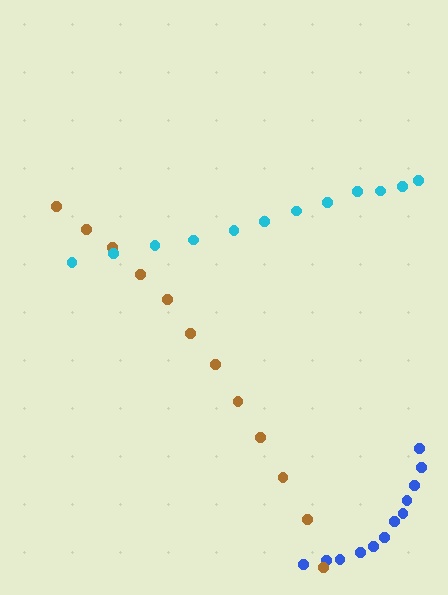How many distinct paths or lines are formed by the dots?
There are 3 distinct paths.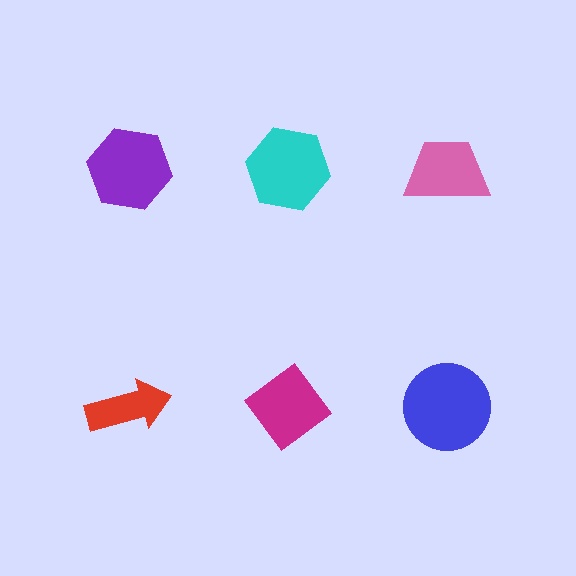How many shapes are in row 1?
3 shapes.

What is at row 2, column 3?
A blue circle.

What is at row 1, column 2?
A cyan hexagon.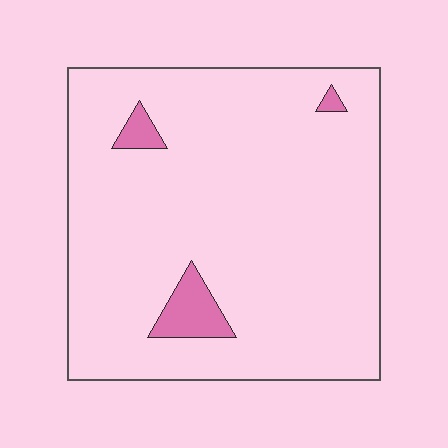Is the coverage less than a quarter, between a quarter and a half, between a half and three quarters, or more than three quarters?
Less than a quarter.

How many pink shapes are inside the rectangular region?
3.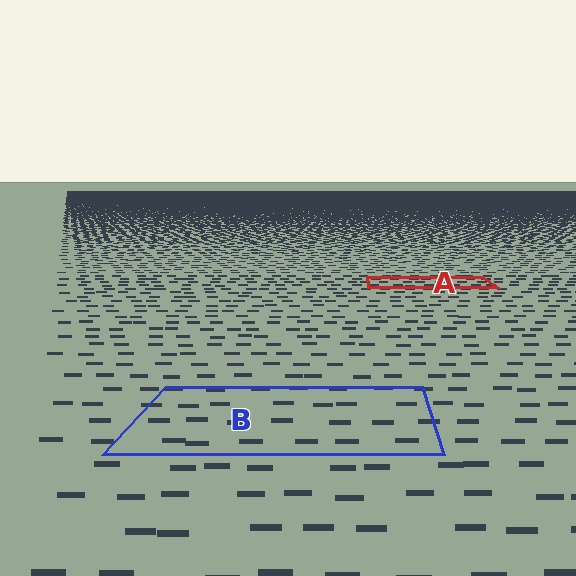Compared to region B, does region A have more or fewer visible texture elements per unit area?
Region A has more texture elements per unit area — they are packed more densely because it is farther away.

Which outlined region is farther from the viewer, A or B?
Region A is farther from the viewer — the texture elements inside it appear smaller and more densely packed.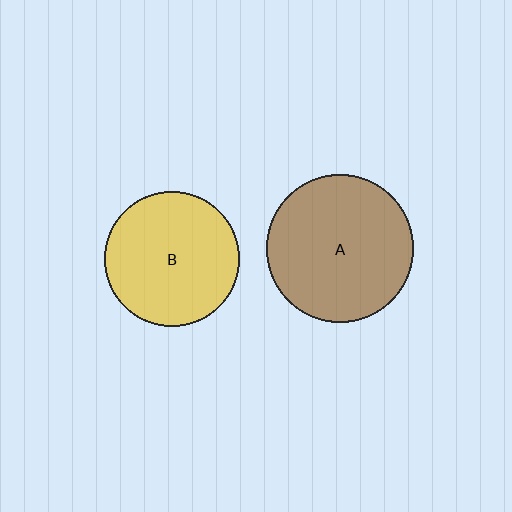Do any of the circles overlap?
No, none of the circles overlap.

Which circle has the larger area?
Circle A (brown).